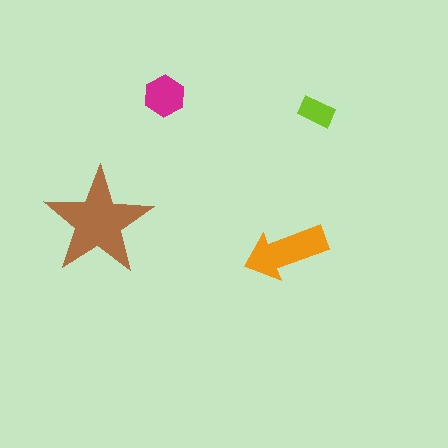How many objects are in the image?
There are 4 objects in the image.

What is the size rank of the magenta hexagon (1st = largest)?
3rd.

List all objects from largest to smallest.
The brown star, the orange arrow, the magenta hexagon, the lime rectangle.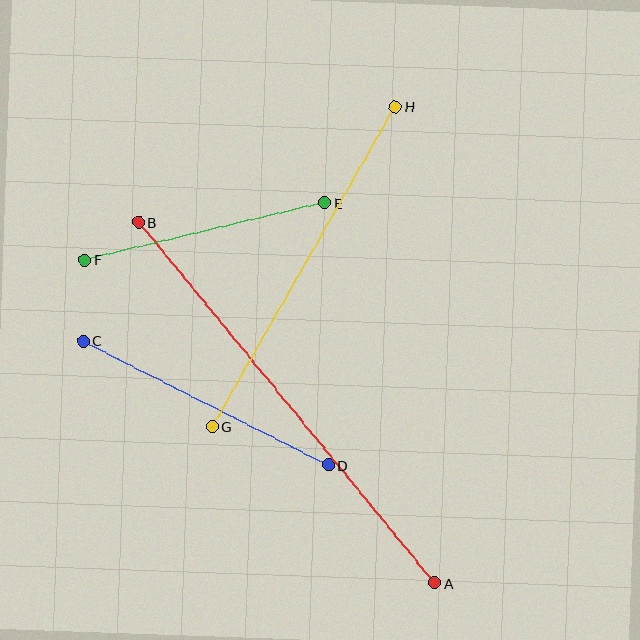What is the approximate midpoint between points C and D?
The midpoint is at approximately (206, 403) pixels.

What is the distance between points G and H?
The distance is approximately 368 pixels.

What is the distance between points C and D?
The distance is approximately 274 pixels.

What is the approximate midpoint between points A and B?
The midpoint is at approximately (287, 403) pixels.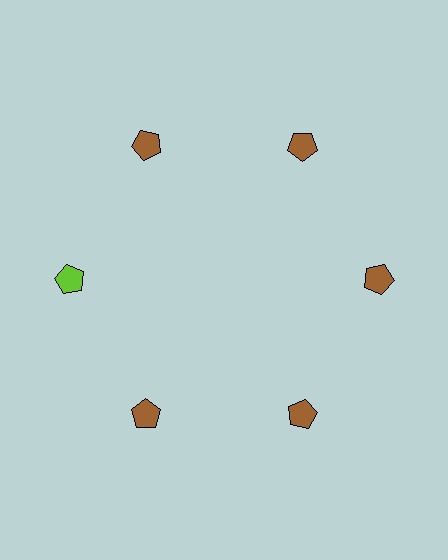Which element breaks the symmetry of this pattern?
The lime pentagon at roughly the 9 o'clock position breaks the symmetry. All other shapes are brown pentagons.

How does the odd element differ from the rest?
It has a different color: lime instead of brown.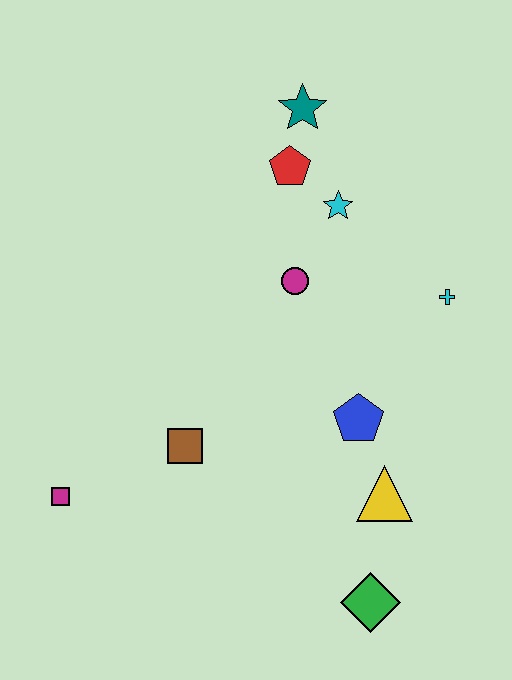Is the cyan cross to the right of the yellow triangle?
Yes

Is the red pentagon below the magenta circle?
No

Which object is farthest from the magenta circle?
The green diamond is farthest from the magenta circle.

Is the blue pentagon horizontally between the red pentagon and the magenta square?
No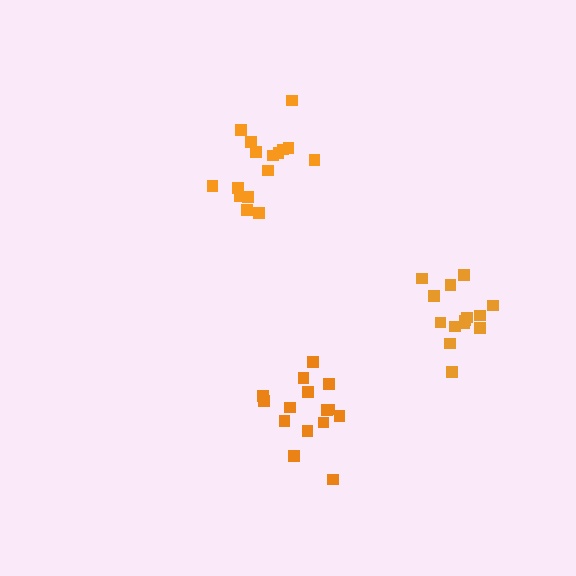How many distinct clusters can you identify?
There are 3 distinct clusters.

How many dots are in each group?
Group 1: 16 dots, Group 2: 15 dots, Group 3: 14 dots (45 total).